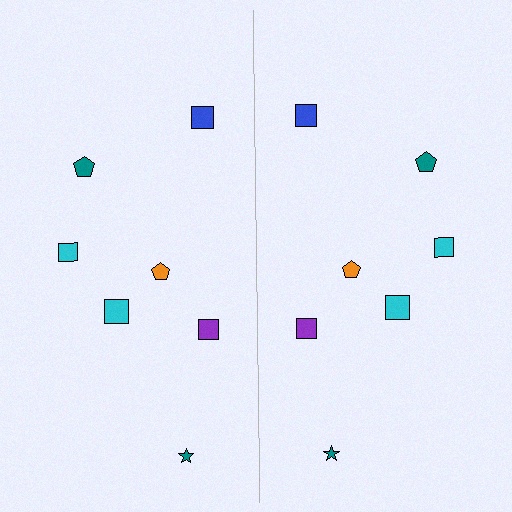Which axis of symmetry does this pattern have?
The pattern has a vertical axis of symmetry running through the center of the image.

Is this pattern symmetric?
Yes, this pattern has bilateral (reflection) symmetry.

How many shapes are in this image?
There are 14 shapes in this image.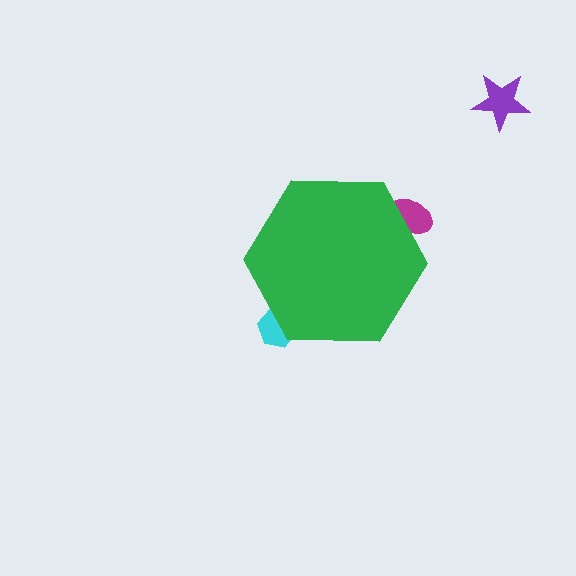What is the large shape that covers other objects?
A green hexagon.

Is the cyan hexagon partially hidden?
Yes, the cyan hexagon is partially hidden behind the green hexagon.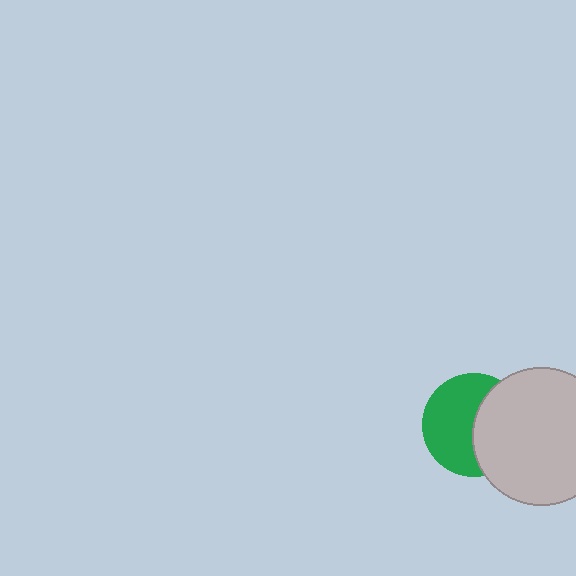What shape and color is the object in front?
The object in front is a light gray circle.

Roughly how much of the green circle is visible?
About half of it is visible (roughly 57%).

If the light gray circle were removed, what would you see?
You would see the complete green circle.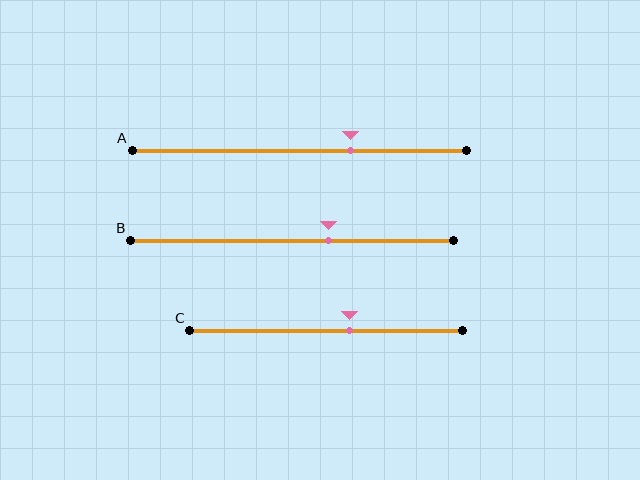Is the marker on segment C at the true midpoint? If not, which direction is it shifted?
No, the marker on segment C is shifted to the right by about 9% of the segment length.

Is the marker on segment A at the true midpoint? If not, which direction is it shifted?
No, the marker on segment A is shifted to the right by about 15% of the segment length.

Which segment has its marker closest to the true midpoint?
Segment C has its marker closest to the true midpoint.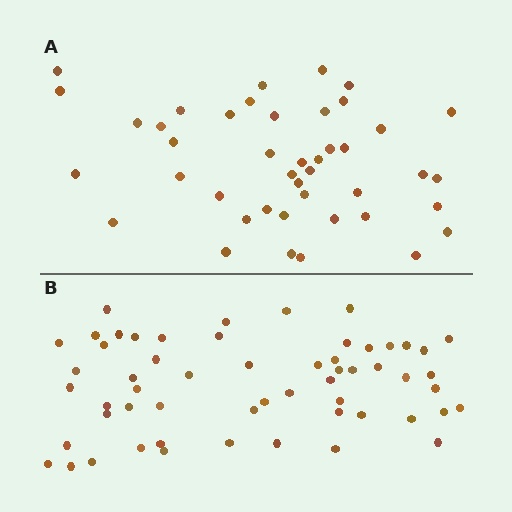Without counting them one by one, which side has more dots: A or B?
Region B (the bottom region) has more dots.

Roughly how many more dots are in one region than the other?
Region B has approximately 15 more dots than region A.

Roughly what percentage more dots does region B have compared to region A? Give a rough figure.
About 35% more.